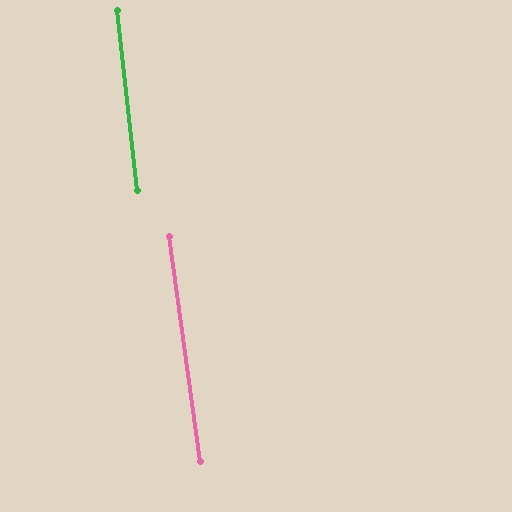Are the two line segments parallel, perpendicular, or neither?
Parallel — their directions differ by only 1.5°.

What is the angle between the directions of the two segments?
Approximately 2 degrees.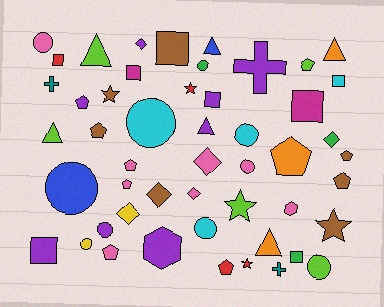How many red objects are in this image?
There are 4 red objects.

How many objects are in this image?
There are 50 objects.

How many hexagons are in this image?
There are 2 hexagons.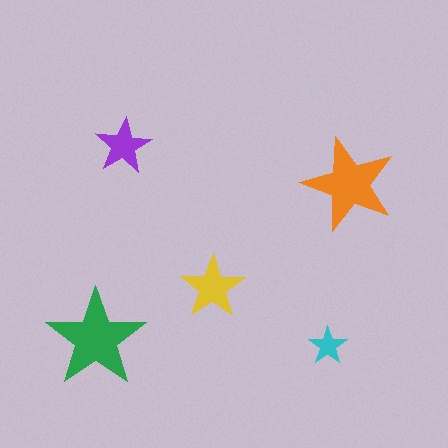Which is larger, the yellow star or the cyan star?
The yellow one.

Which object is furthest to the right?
The orange star is rightmost.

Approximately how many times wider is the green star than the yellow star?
About 1.5 times wider.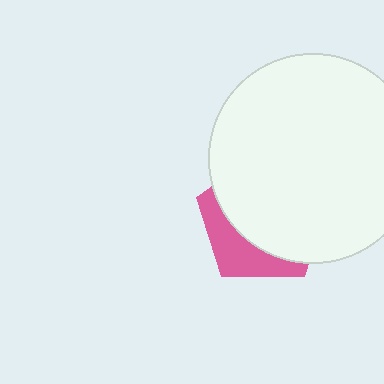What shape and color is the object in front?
The object in front is a white circle.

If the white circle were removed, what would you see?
You would see the complete pink pentagon.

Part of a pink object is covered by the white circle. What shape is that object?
It is a pentagon.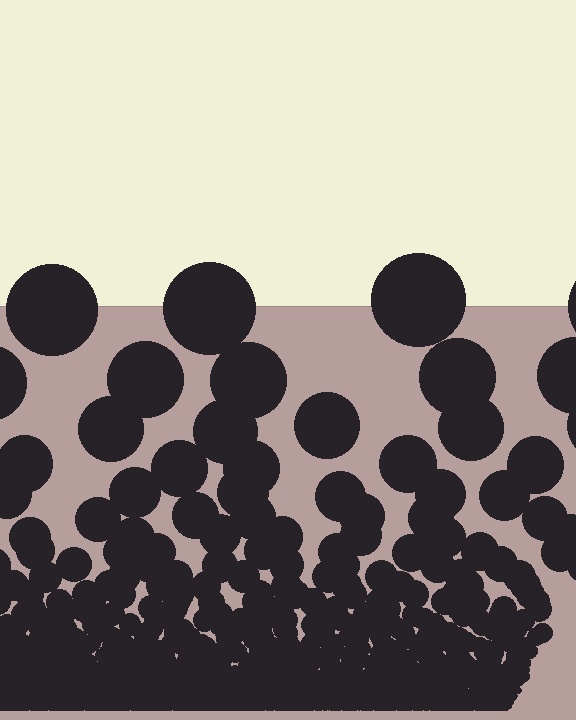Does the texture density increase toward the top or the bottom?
Density increases toward the bottom.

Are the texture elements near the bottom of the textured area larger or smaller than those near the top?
Smaller. The gradient is inverted — elements near the bottom are smaller and denser.